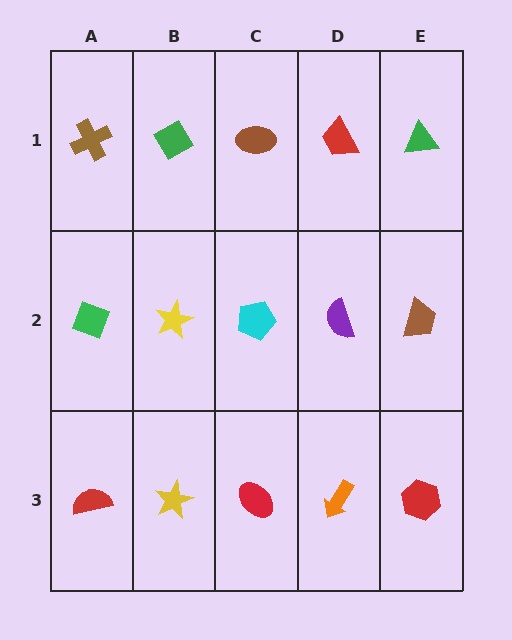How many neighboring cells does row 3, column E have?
2.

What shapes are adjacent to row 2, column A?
A brown cross (row 1, column A), a red semicircle (row 3, column A), a yellow star (row 2, column B).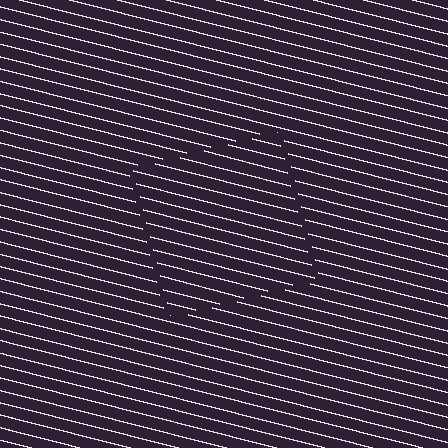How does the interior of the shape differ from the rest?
The interior of the shape contains the same grating, shifted by half a period — the contour is defined by the phase discontinuity where line-ends from the inner and outer gratings abut.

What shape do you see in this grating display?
An illusory square. The interior of the shape contains the same grating, shifted by half a period — the contour is defined by the phase discontinuity where line-ends from the inner and outer gratings abut.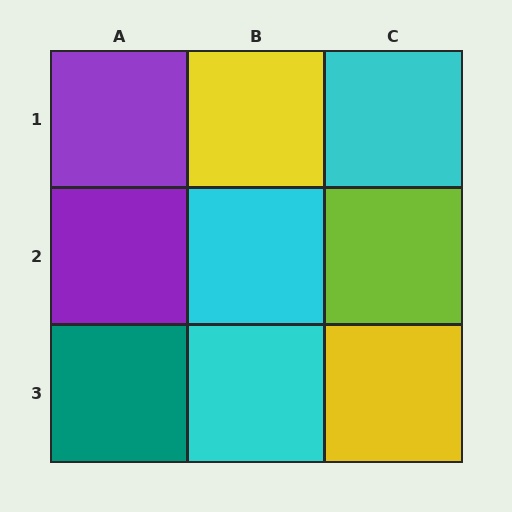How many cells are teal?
1 cell is teal.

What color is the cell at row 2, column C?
Lime.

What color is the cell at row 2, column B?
Cyan.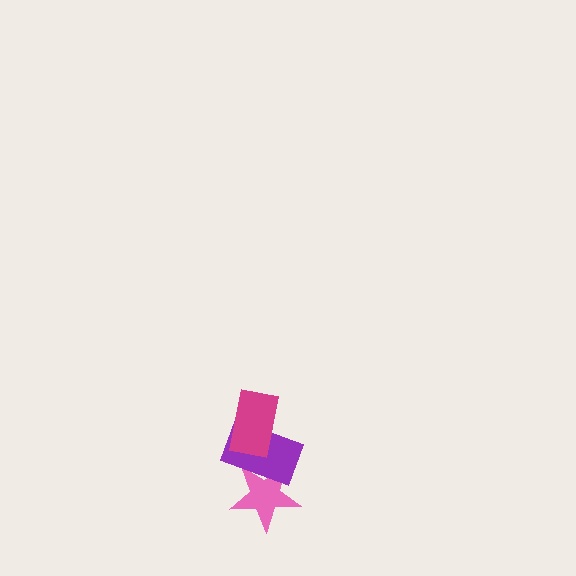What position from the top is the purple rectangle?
The purple rectangle is 2nd from the top.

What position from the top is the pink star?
The pink star is 3rd from the top.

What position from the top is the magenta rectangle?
The magenta rectangle is 1st from the top.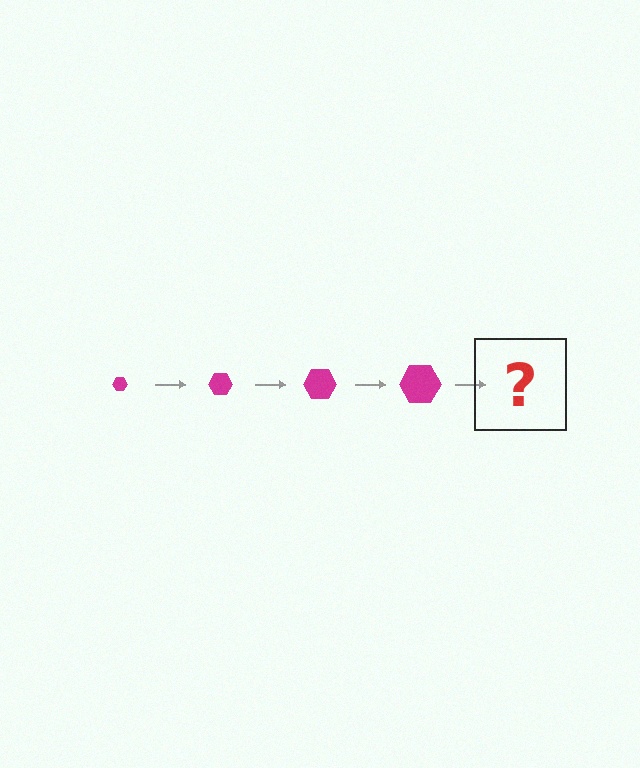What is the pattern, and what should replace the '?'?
The pattern is that the hexagon gets progressively larger each step. The '?' should be a magenta hexagon, larger than the previous one.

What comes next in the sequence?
The next element should be a magenta hexagon, larger than the previous one.